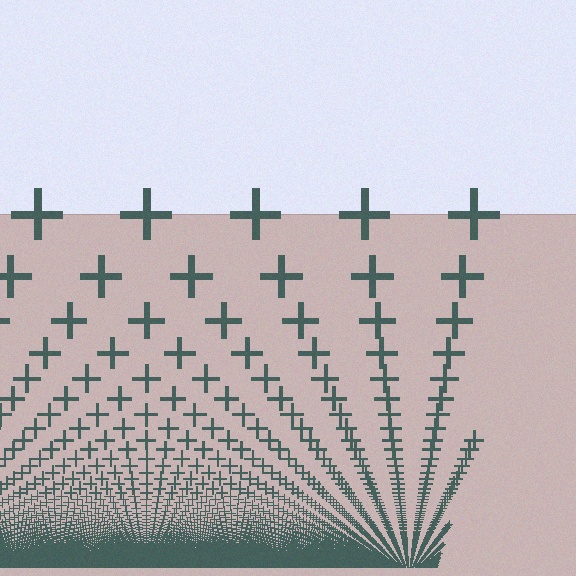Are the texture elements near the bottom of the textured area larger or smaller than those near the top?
Smaller. The gradient is inverted — elements near the bottom are smaller and denser.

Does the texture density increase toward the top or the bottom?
Density increases toward the bottom.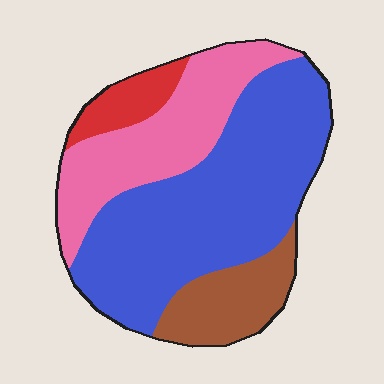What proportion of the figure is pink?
Pink takes up between a sixth and a third of the figure.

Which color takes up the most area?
Blue, at roughly 50%.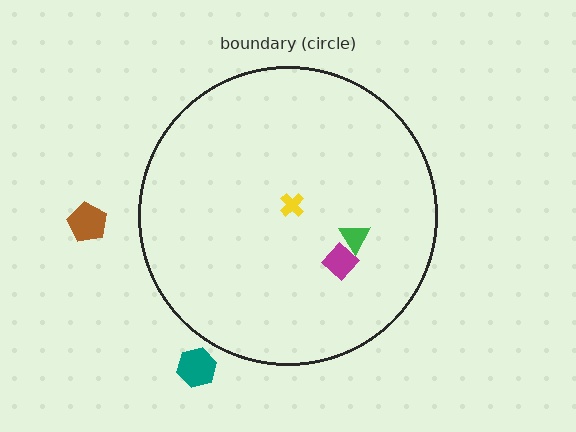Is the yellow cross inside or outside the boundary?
Inside.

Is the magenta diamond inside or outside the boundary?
Inside.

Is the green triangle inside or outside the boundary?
Inside.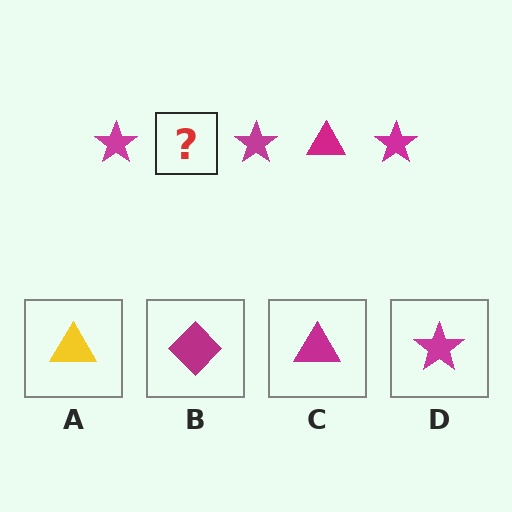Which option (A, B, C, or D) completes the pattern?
C.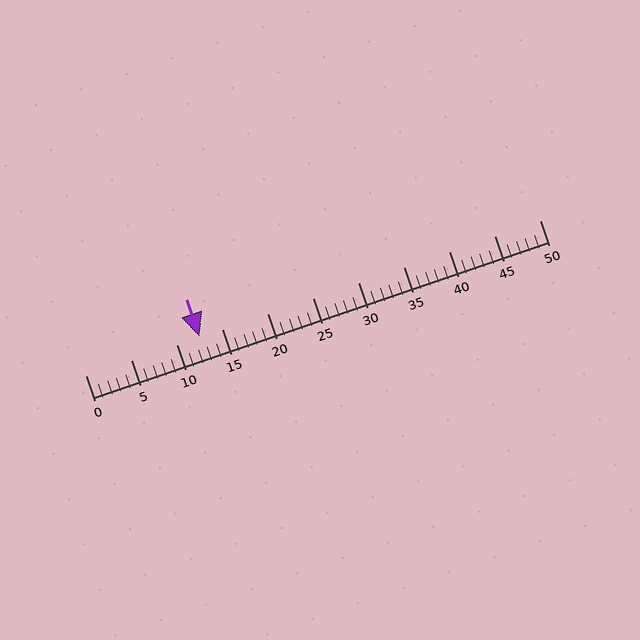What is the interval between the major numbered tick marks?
The major tick marks are spaced 5 units apart.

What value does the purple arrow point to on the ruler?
The purple arrow points to approximately 12.